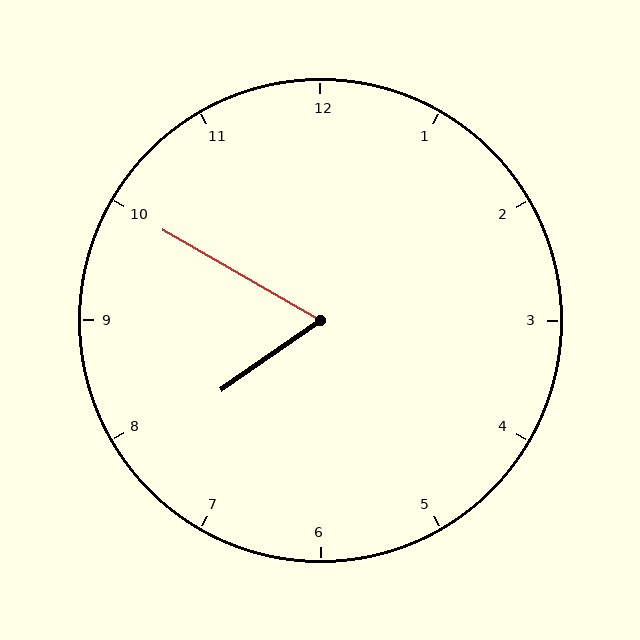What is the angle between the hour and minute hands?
Approximately 65 degrees.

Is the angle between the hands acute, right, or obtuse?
It is acute.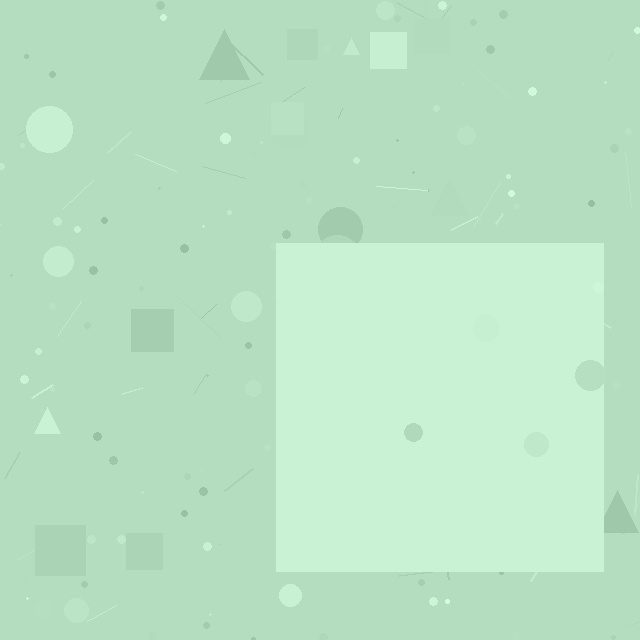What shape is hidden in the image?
A square is hidden in the image.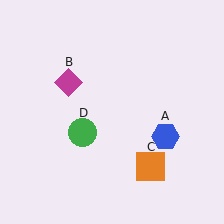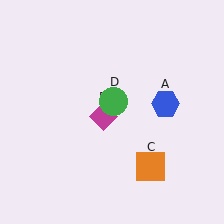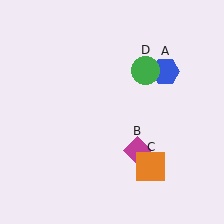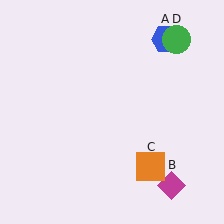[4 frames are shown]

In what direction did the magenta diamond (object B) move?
The magenta diamond (object B) moved down and to the right.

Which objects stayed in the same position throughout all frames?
Orange square (object C) remained stationary.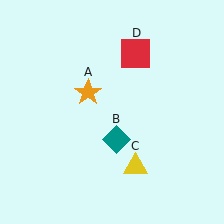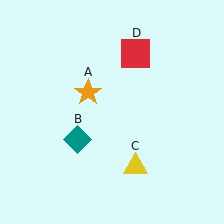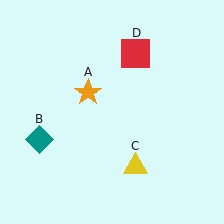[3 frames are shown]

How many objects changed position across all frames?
1 object changed position: teal diamond (object B).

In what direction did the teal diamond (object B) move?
The teal diamond (object B) moved left.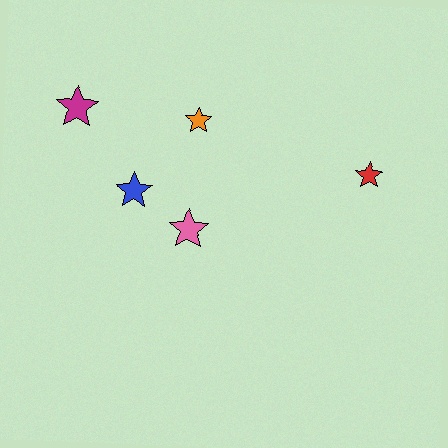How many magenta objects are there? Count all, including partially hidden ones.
There is 1 magenta object.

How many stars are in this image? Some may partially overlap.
There are 5 stars.